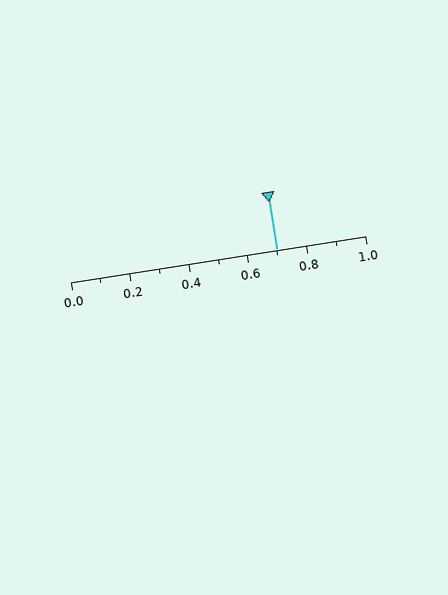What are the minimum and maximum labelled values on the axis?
The axis runs from 0.0 to 1.0.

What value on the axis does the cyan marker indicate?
The marker indicates approximately 0.7.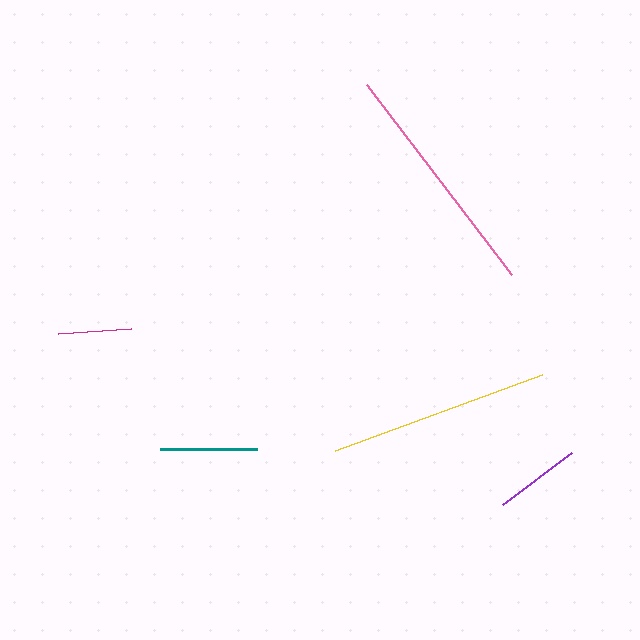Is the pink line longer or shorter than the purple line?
The pink line is longer than the purple line.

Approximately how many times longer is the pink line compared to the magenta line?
The pink line is approximately 3.2 times the length of the magenta line.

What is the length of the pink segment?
The pink segment is approximately 238 pixels long.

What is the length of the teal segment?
The teal segment is approximately 97 pixels long.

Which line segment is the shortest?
The magenta line is the shortest at approximately 74 pixels.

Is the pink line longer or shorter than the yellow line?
The pink line is longer than the yellow line.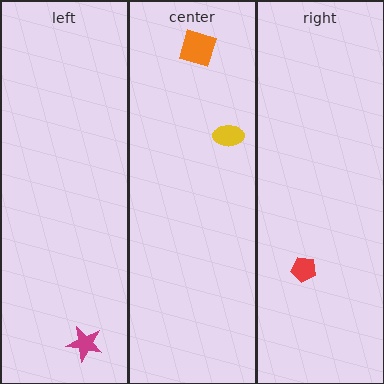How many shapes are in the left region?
1.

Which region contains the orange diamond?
The center region.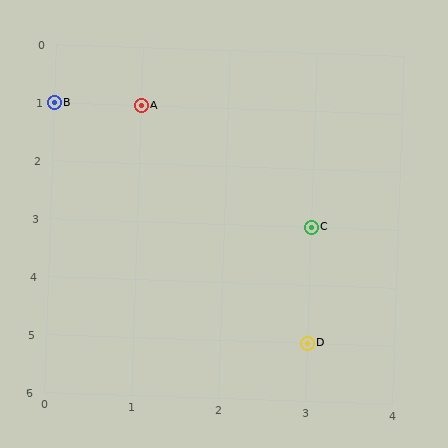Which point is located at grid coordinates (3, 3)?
Point C is at (3, 3).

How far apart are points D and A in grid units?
Points D and A are 2 columns and 4 rows apart (about 4.5 grid units diagonally).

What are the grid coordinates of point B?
Point B is at grid coordinates (0, 1).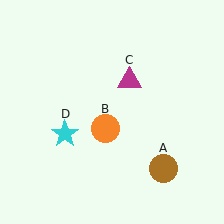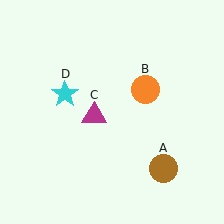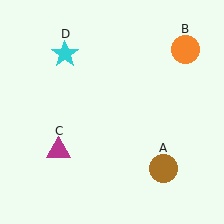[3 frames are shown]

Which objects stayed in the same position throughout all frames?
Brown circle (object A) remained stationary.